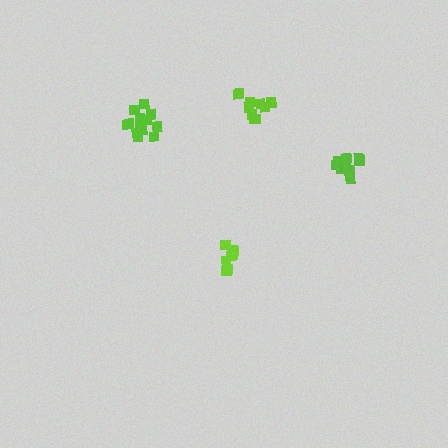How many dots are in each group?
Group 1: 10 dots, Group 2: 8 dots, Group 3: 13 dots, Group 4: 11 dots (42 total).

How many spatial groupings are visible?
There are 4 spatial groupings.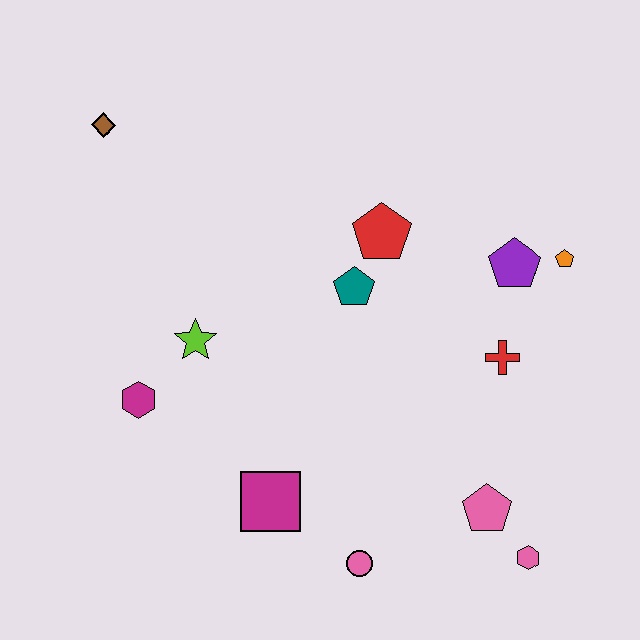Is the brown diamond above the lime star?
Yes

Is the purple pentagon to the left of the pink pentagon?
No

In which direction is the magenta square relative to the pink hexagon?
The magenta square is to the left of the pink hexagon.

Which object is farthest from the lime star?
The pink hexagon is farthest from the lime star.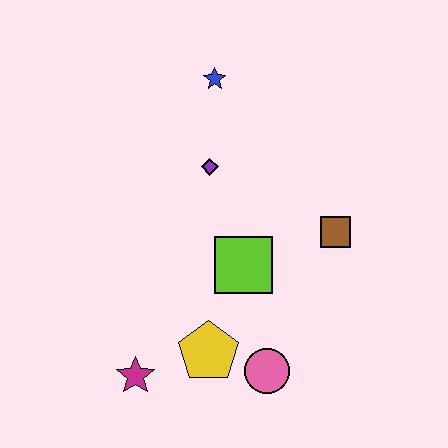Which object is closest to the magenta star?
The yellow pentagon is closest to the magenta star.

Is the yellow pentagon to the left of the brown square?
Yes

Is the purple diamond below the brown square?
No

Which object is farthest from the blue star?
The magenta star is farthest from the blue star.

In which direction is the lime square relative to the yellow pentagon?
The lime square is above the yellow pentagon.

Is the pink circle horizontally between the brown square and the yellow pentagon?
Yes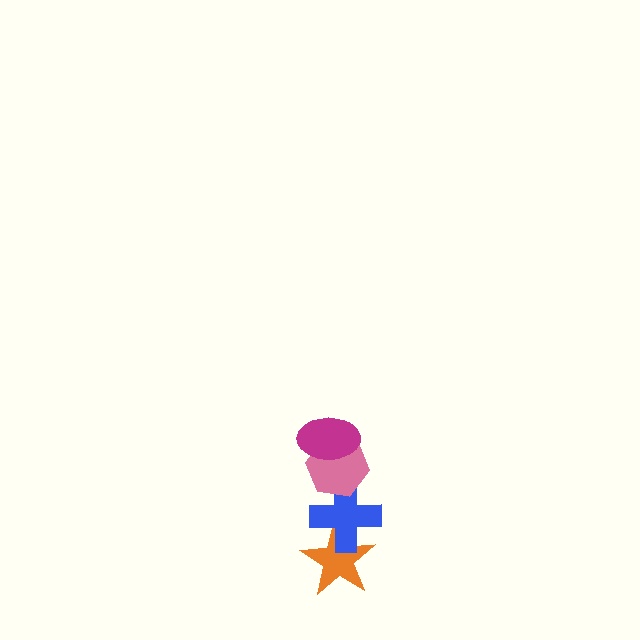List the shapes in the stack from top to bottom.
From top to bottom: the magenta ellipse, the pink hexagon, the blue cross, the orange star.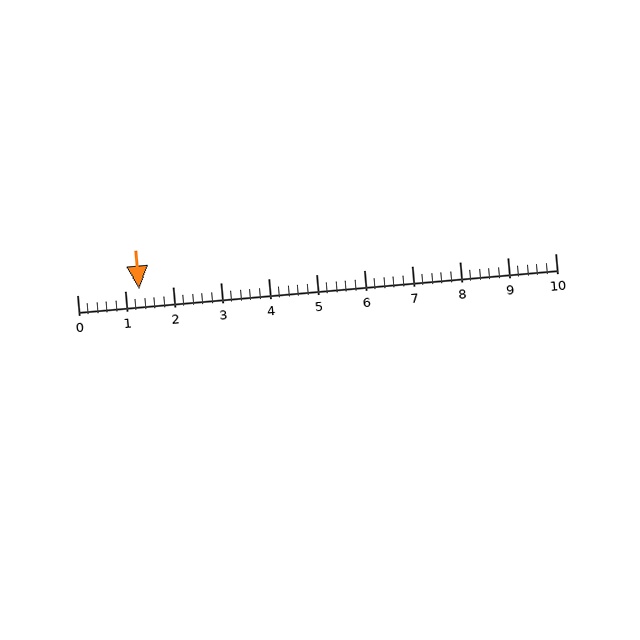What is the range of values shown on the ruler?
The ruler shows values from 0 to 10.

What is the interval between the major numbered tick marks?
The major tick marks are spaced 1 units apart.